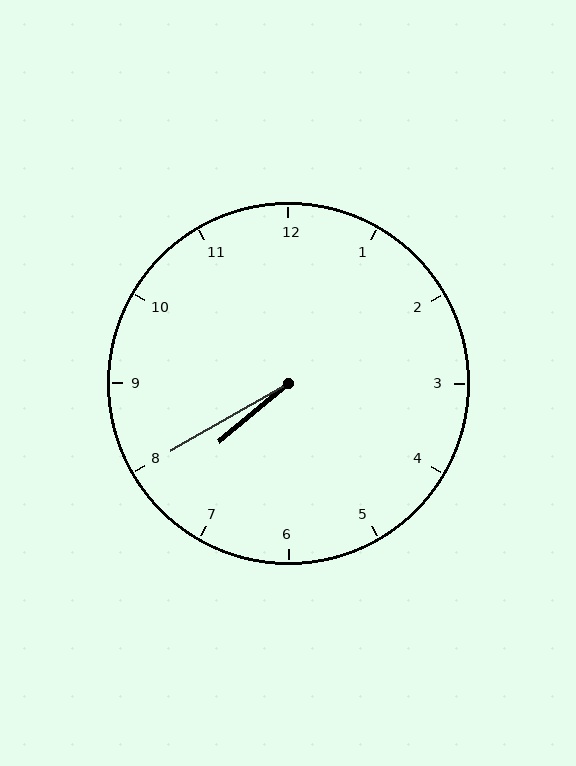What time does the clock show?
7:40.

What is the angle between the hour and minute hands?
Approximately 10 degrees.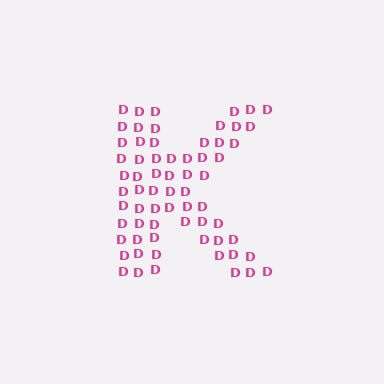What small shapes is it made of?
It is made of small letter D's.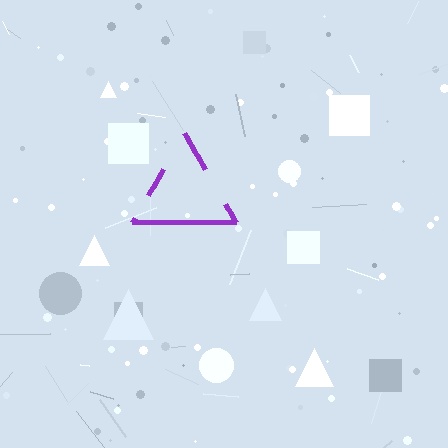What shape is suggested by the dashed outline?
The dashed outline suggests a triangle.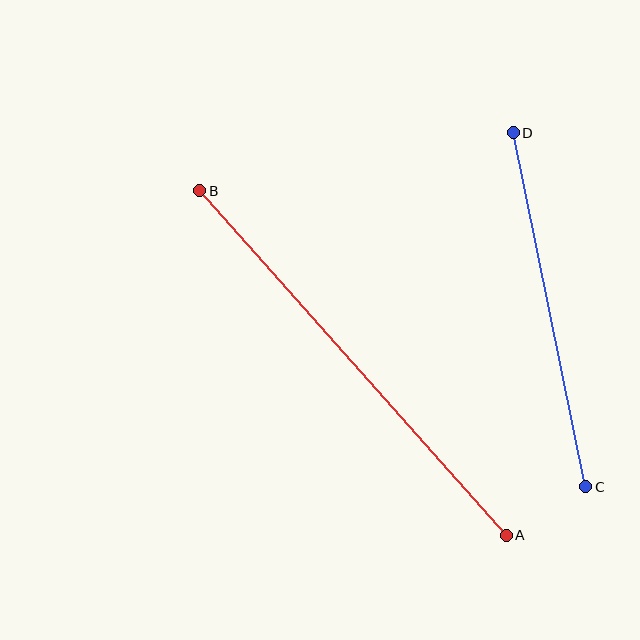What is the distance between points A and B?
The distance is approximately 461 pixels.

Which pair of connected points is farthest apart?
Points A and B are farthest apart.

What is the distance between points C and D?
The distance is approximately 361 pixels.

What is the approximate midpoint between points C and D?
The midpoint is at approximately (550, 310) pixels.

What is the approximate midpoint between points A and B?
The midpoint is at approximately (353, 363) pixels.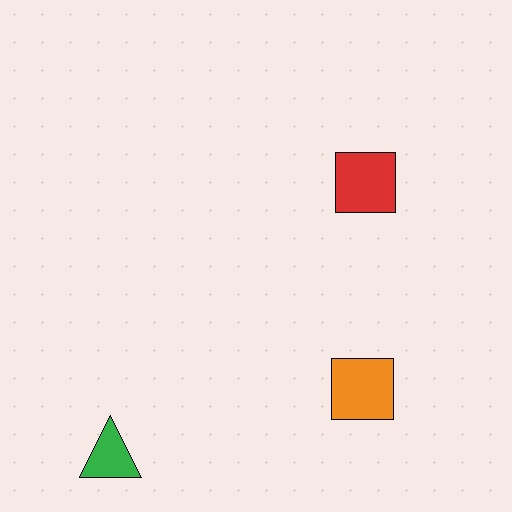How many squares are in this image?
There are 2 squares.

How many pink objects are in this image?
There are no pink objects.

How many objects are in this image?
There are 3 objects.